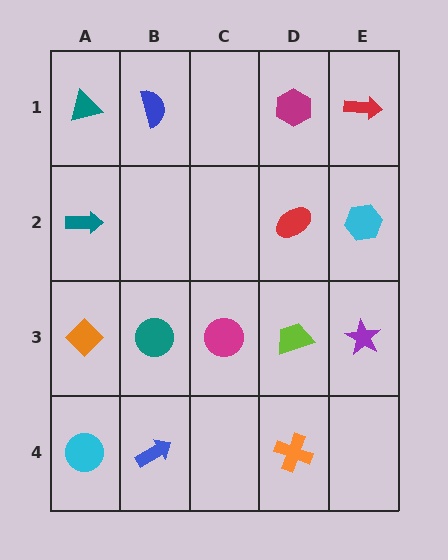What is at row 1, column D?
A magenta hexagon.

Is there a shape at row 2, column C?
No, that cell is empty.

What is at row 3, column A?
An orange diamond.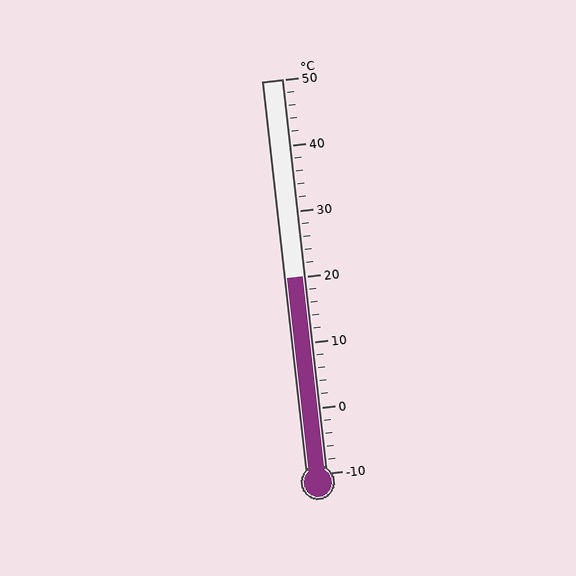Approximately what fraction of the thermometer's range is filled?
The thermometer is filled to approximately 50% of its range.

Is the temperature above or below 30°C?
The temperature is below 30°C.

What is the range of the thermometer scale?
The thermometer scale ranges from -10°C to 50°C.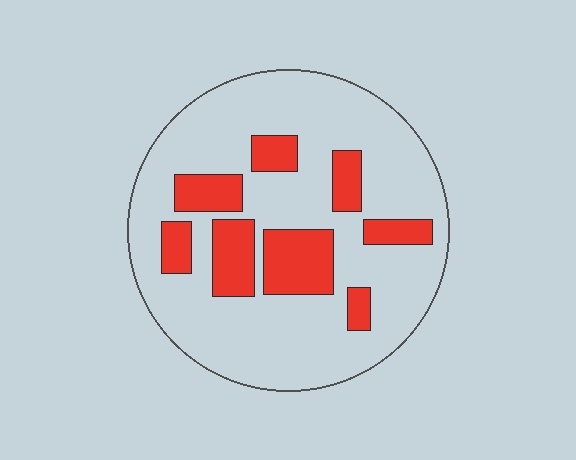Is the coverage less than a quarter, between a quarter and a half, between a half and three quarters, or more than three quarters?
Less than a quarter.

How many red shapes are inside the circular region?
8.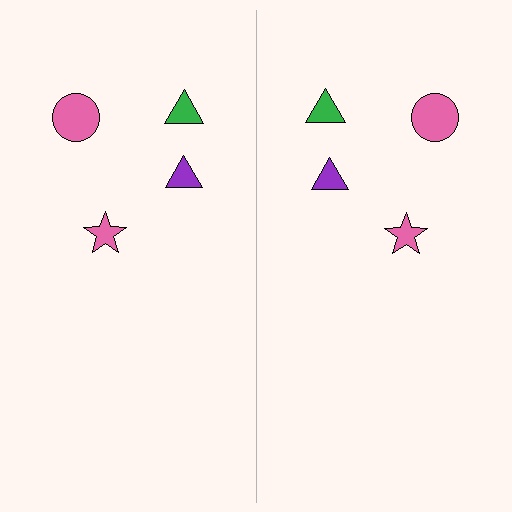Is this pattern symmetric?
Yes, this pattern has bilateral (reflection) symmetry.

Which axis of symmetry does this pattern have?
The pattern has a vertical axis of symmetry running through the center of the image.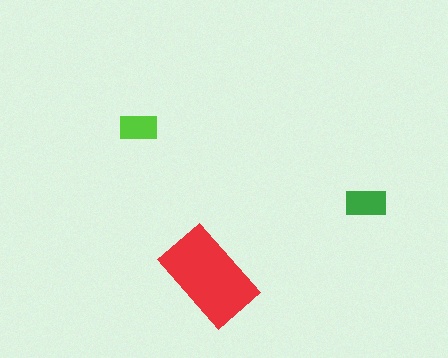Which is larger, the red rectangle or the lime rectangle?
The red one.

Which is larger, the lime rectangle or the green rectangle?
The green one.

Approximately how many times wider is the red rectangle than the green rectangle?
About 2.5 times wider.